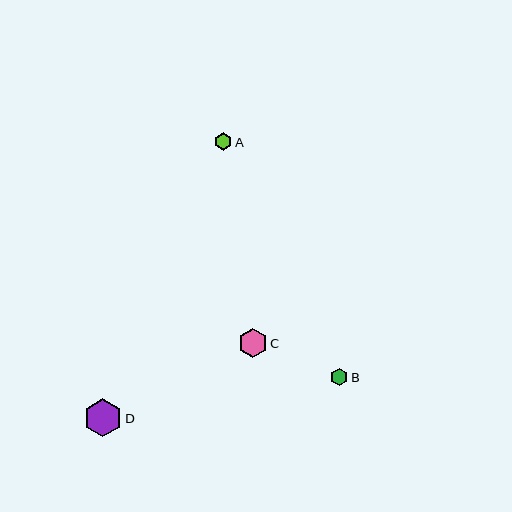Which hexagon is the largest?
Hexagon D is the largest with a size of approximately 38 pixels.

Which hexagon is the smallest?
Hexagon B is the smallest with a size of approximately 17 pixels.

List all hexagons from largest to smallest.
From largest to smallest: D, C, A, B.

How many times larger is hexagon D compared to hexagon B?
Hexagon D is approximately 2.2 times the size of hexagon B.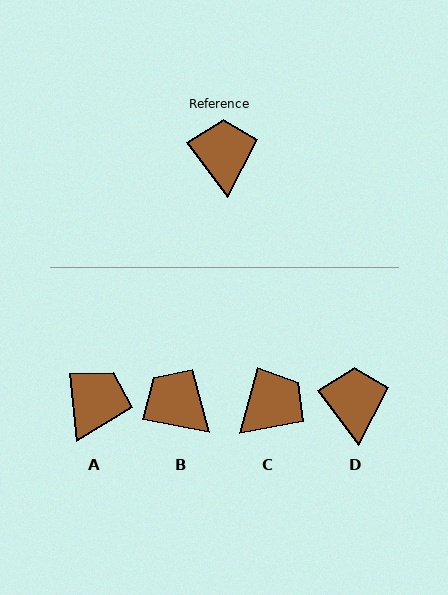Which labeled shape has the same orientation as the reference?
D.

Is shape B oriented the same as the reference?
No, it is off by about 42 degrees.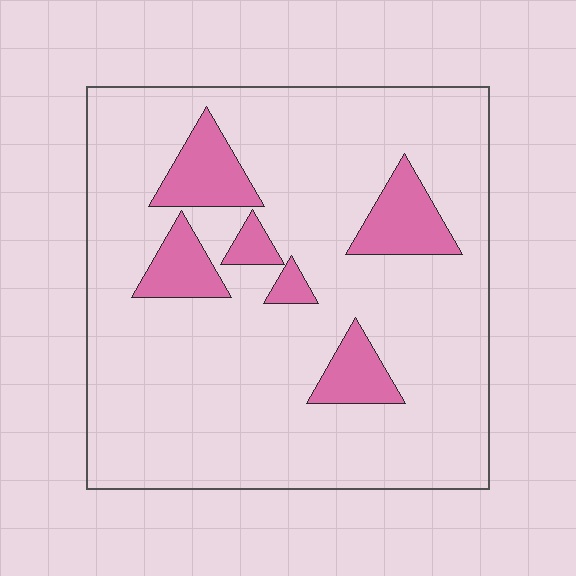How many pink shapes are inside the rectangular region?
6.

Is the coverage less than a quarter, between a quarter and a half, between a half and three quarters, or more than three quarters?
Less than a quarter.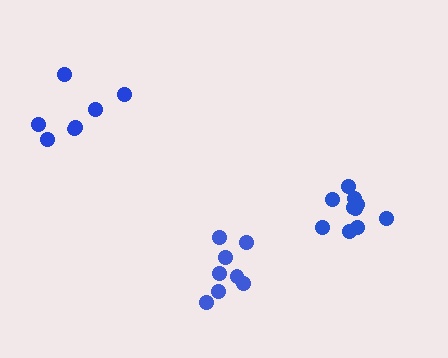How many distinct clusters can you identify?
There are 3 distinct clusters.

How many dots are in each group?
Group 1: 10 dots, Group 2: 7 dots, Group 3: 8 dots (25 total).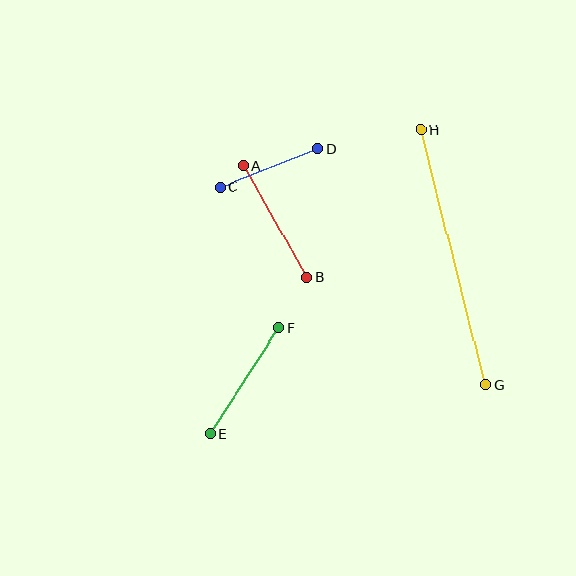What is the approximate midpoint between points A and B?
The midpoint is at approximately (275, 222) pixels.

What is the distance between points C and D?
The distance is approximately 105 pixels.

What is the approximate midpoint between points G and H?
The midpoint is at approximately (453, 257) pixels.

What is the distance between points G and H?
The distance is approximately 263 pixels.